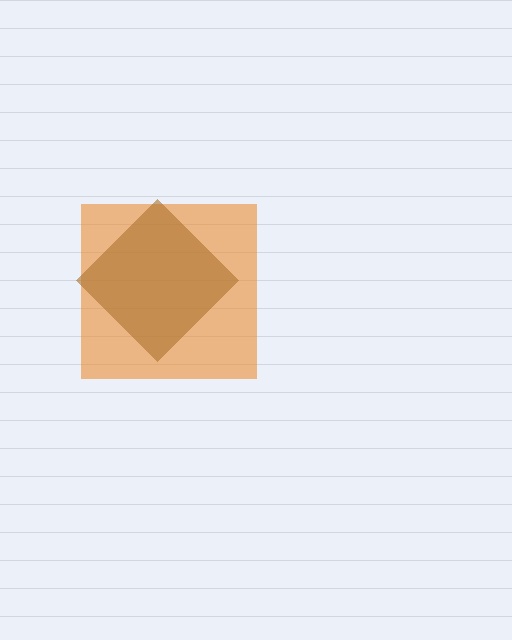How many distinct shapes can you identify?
There are 2 distinct shapes: an orange square, a brown diamond.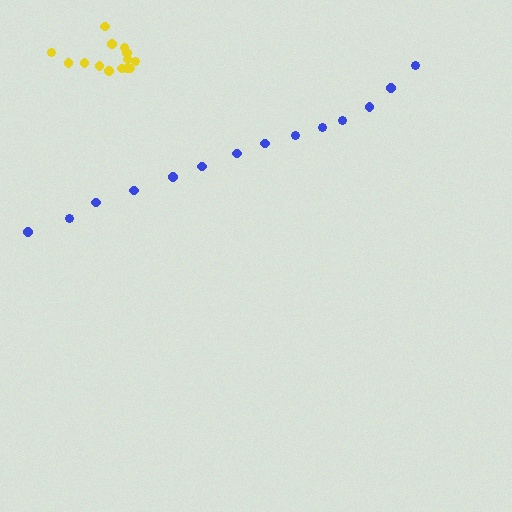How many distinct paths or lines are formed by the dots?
There are 2 distinct paths.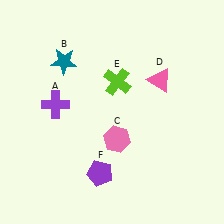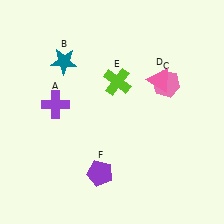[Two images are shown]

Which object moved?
The pink hexagon (C) moved up.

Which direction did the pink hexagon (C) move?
The pink hexagon (C) moved up.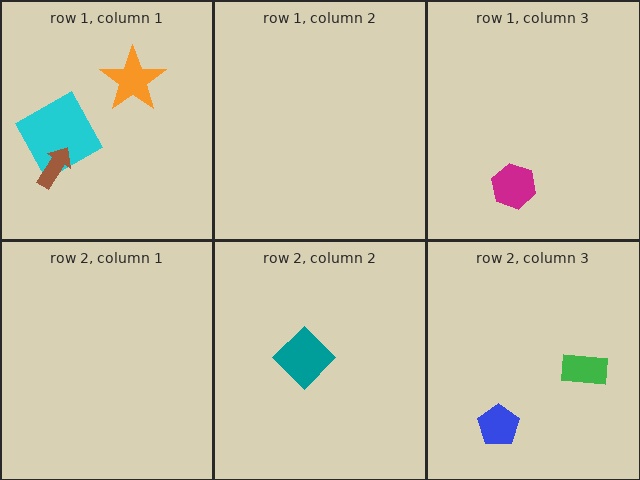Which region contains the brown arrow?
The row 1, column 1 region.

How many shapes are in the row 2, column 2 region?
1.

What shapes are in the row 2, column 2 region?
The teal diamond.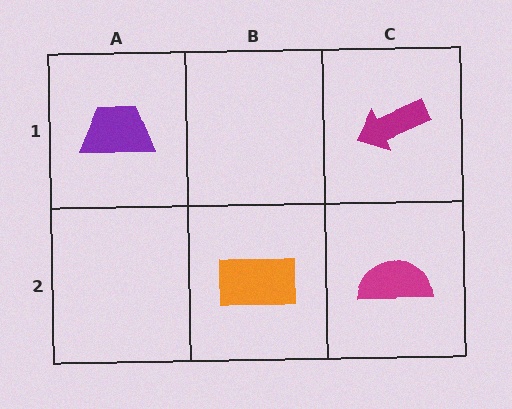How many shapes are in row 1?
2 shapes.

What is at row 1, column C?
A magenta arrow.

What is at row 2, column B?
An orange rectangle.